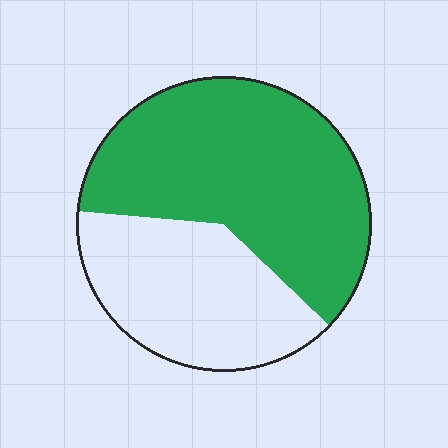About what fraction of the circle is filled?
About three fifths (3/5).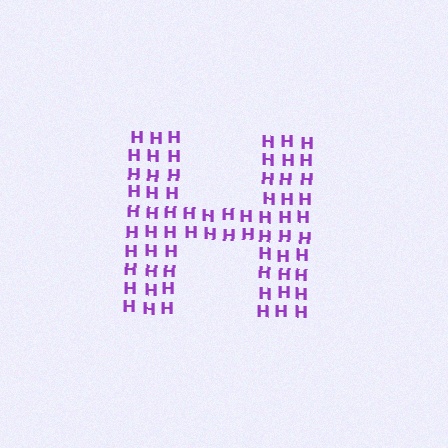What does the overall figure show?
The overall figure shows the letter H.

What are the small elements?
The small elements are letter H's.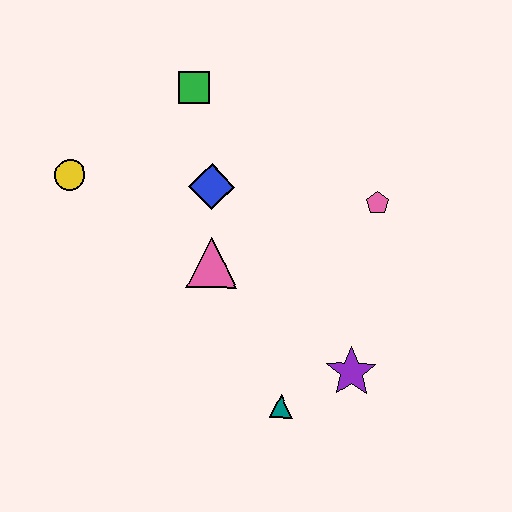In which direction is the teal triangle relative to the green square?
The teal triangle is below the green square.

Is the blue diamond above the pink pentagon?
Yes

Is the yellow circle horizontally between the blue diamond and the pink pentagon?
No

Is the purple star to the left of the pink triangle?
No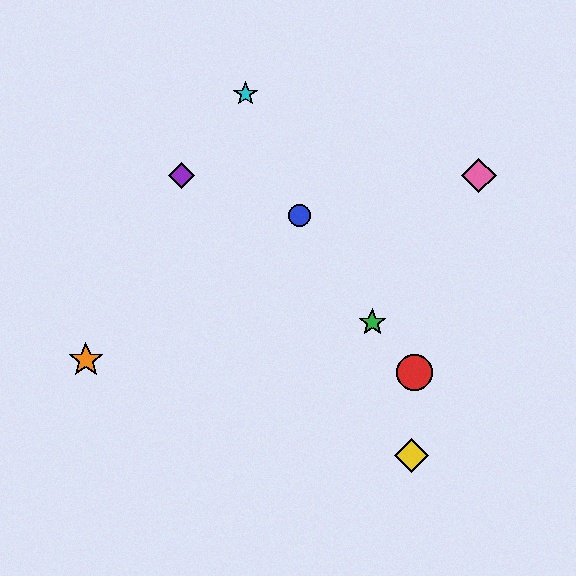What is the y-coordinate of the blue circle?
The blue circle is at y≈215.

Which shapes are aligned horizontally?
The purple diamond, the pink diamond are aligned horizontally.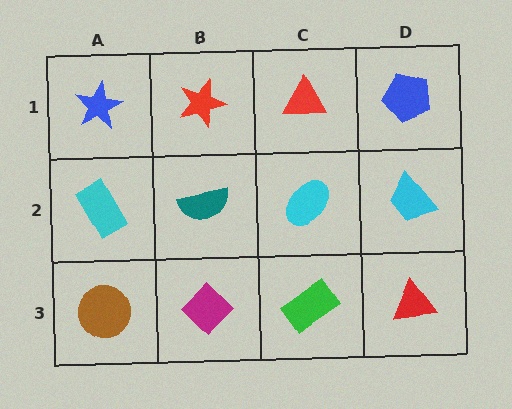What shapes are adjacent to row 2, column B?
A red star (row 1, column B), a magenta diamond (row 3, column B), a cyan rectangle (row 2, column A), a cyan ellipse (row 2, column C).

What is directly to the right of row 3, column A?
A magenta diamond.